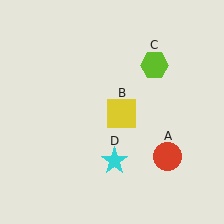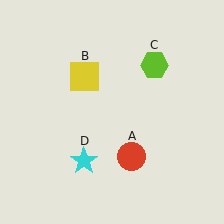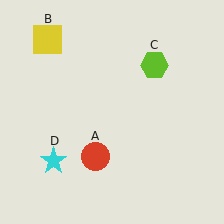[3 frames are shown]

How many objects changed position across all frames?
3 objects changed position: red circle (object A), yellow square (object B), cyan star (object D).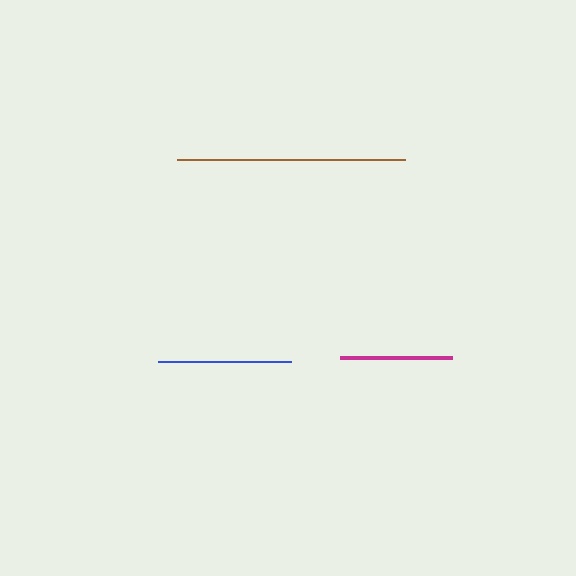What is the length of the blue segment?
The blue segment is approximately 133 pixels long.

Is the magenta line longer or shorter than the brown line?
The brown line is longer than the magenta line.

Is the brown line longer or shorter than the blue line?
The brown line is longer than the blue line.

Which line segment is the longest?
The brown line is the longest at approximately 228 pixels.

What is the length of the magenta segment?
The magenta segment is approximately 112 pixels long.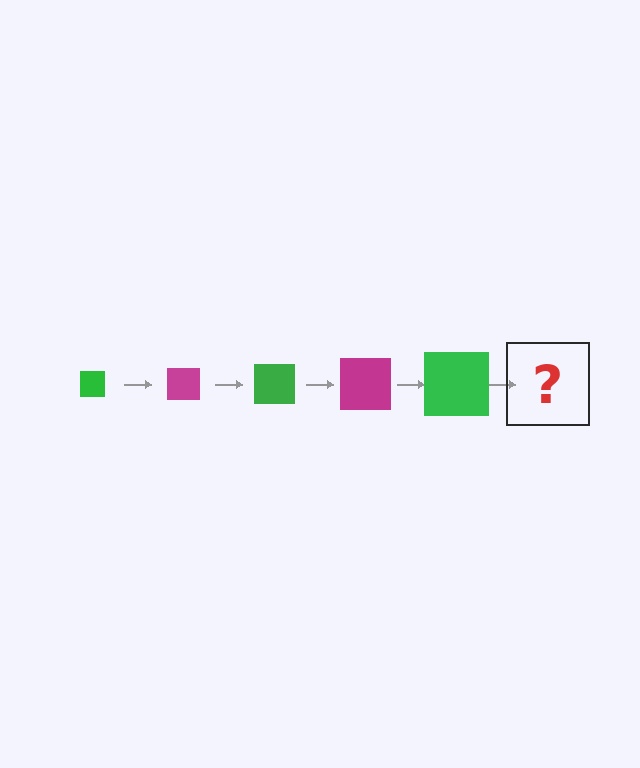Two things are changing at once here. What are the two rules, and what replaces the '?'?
The two rules are that the square grows larger each step and the color cycles through green and magenta. The '?' should be a magenta square, larger than the previous one.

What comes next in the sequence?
The next element should be a magenta square, larger than the previous one.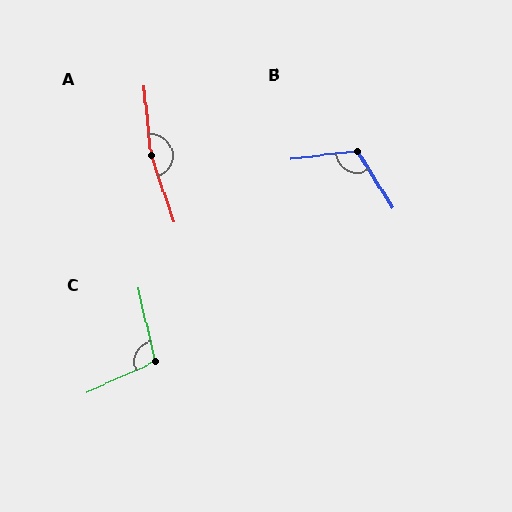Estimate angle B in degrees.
Approximately 116 degrees.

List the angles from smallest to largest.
C (102°), B (116°), A (167°).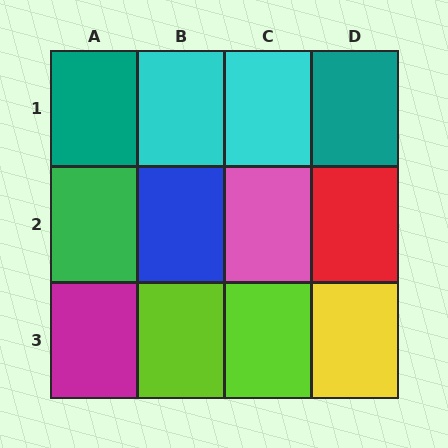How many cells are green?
1 cell is green.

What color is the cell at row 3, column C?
Lime.